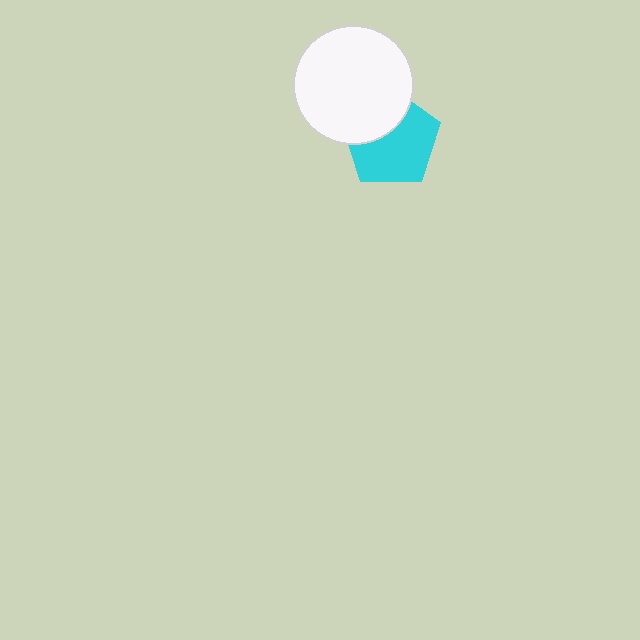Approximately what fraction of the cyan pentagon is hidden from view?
Roughly 36% of the cyan pentagon is hidden behind the white circle.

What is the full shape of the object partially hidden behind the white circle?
The partially hidden object is a cyan pentagon.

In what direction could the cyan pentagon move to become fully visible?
The cyan pentagon could move toward the lower-right. That would shift it out from behind the white circle entirely.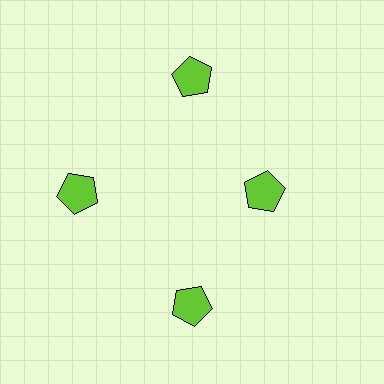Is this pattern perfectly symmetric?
No. The 4 lime pentagons are arranged in a ring, but one element near the 3 o'clock position is pulled inward toward the center, breaking the 4-fold rotational symmetry.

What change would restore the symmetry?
The symmetry would be restored by moving it outward, back onto the ring so that all 4 pentagons sit at equal angles and equal distance from the center.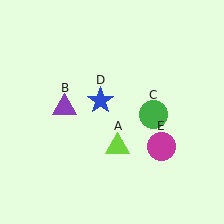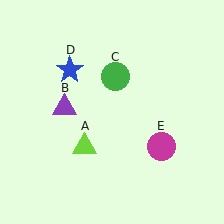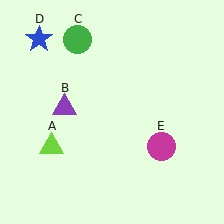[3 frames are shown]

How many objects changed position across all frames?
3 objects changed position: lime triangle (object A), green circle (object C), blue star (object D).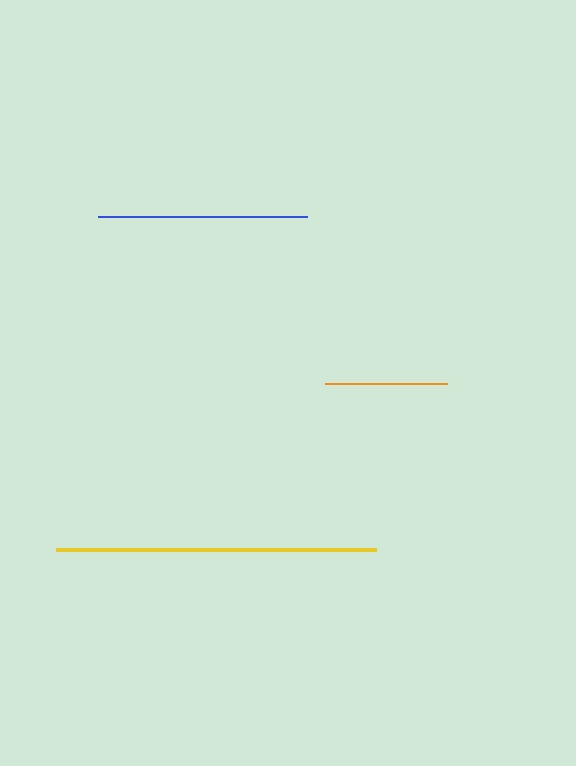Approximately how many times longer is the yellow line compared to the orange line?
The yellow line is approximately 2.6 times the length of the orange line.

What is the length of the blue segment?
The blue segment is approximately 210 pixels long.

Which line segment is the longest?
The yellow line is the longest at approximately 320 pixels.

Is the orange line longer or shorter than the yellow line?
The yellow line is longer than the orange line.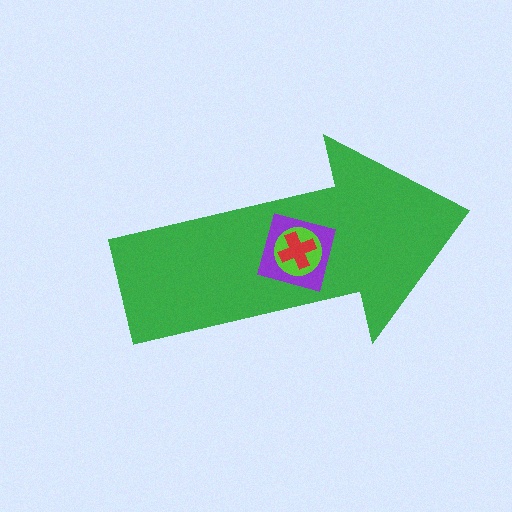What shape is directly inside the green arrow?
The purple square.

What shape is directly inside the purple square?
The lime circle.